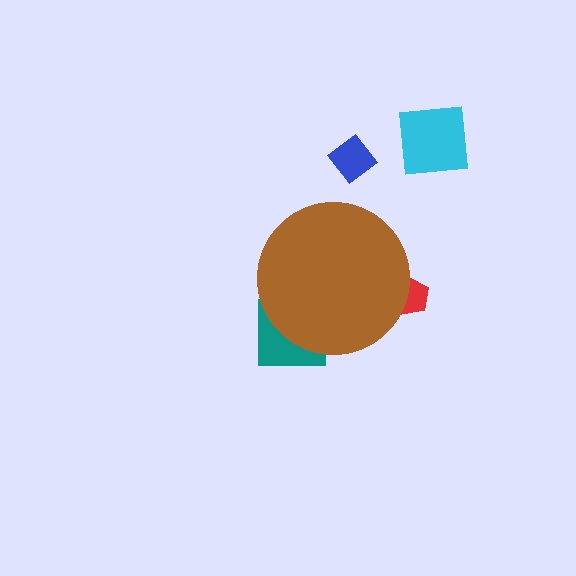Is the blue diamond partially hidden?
No, the blue diamond is fully visible.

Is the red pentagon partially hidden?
Yes, the red pentagon is partially hidden behind the brown circle.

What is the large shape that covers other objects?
A brown circle.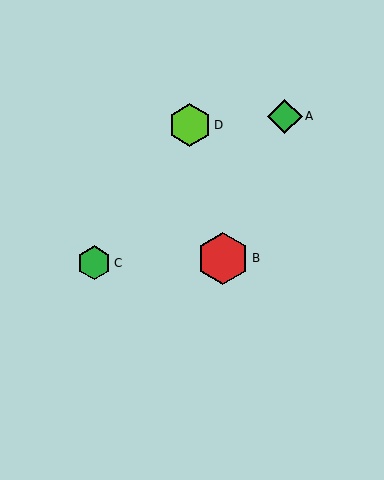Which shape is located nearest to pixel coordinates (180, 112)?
The lime hexagon (labeled D) at (190, 125) is nearest to that location.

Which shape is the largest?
The red hexagon (labeled B) is the largest.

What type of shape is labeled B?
Shape B is a red hexagon.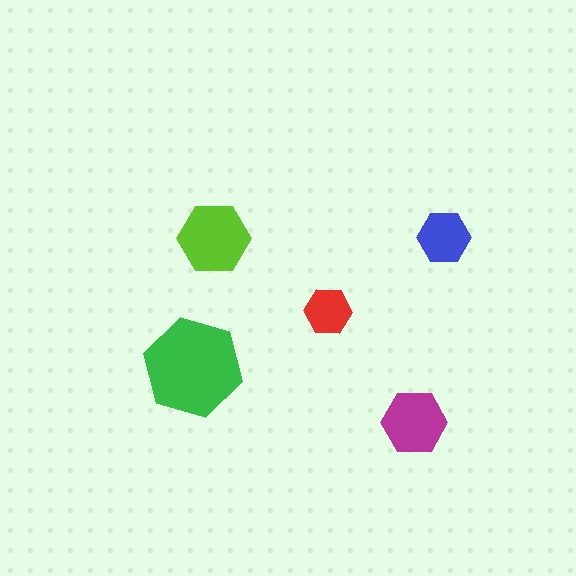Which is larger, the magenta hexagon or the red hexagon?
The magenta one.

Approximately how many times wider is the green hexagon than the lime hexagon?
About 1.5 times wider.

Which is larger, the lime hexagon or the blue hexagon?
The lime one.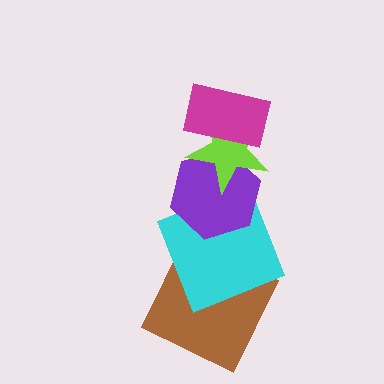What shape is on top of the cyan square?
The purple hexagon is on top of the cyan square.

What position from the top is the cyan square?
The cyan square is 4th from the top.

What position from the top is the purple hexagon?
The purple hexagon is 3rd from the top.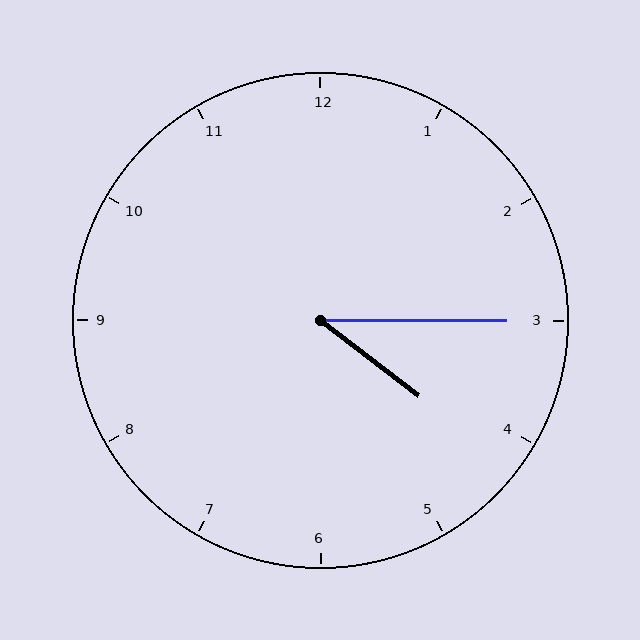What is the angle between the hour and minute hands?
Approximately 38 degrees.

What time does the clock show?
4:15.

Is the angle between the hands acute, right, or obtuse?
It is acute.